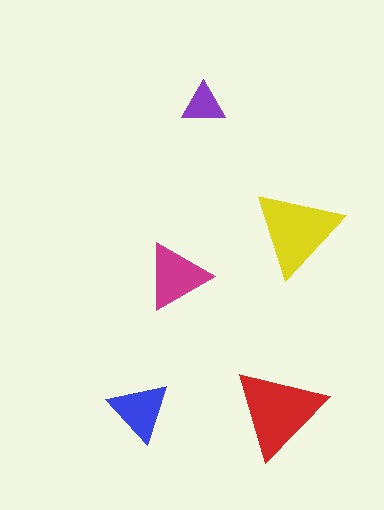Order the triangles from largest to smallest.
the red one, the yellow one, the magenta one, the blue one, the purple one.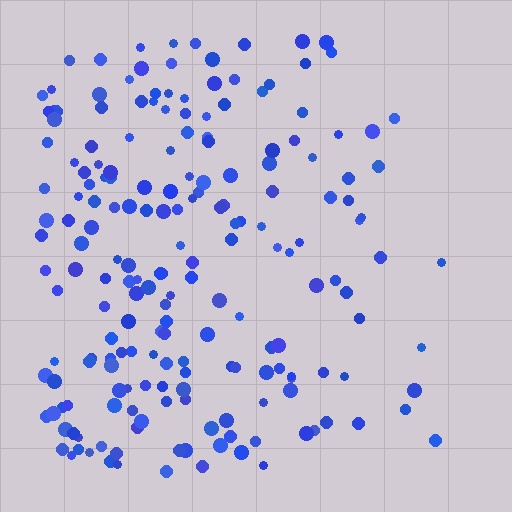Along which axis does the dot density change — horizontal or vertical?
Horizontal.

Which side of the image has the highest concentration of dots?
The left.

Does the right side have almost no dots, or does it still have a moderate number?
Still a moderate number, just noticeably fewer than the left.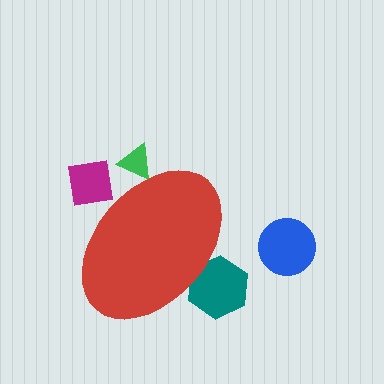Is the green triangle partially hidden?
Yes, the green triangle is partially hidden behind the red ellipse.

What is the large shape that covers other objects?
A red ellipse.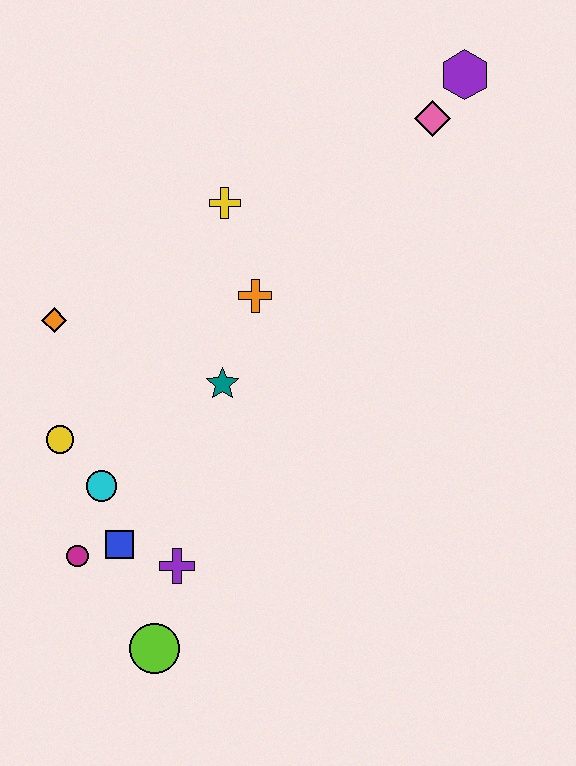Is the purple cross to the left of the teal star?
Yes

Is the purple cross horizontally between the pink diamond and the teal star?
No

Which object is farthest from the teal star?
The purple hexagon is farthest from the teal star.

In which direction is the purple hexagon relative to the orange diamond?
The purple hexagon is to the right of the orange diamond.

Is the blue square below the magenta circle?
No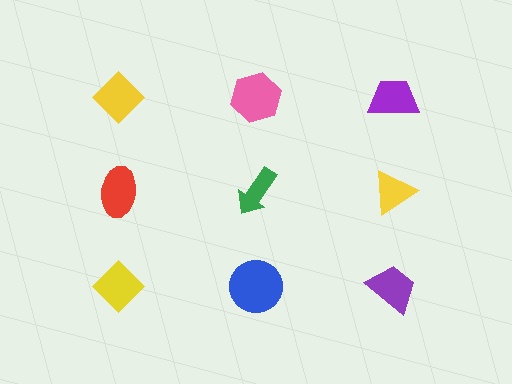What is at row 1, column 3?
A purple trapezoid.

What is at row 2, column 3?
A yellow triangle.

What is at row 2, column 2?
A green arrow.